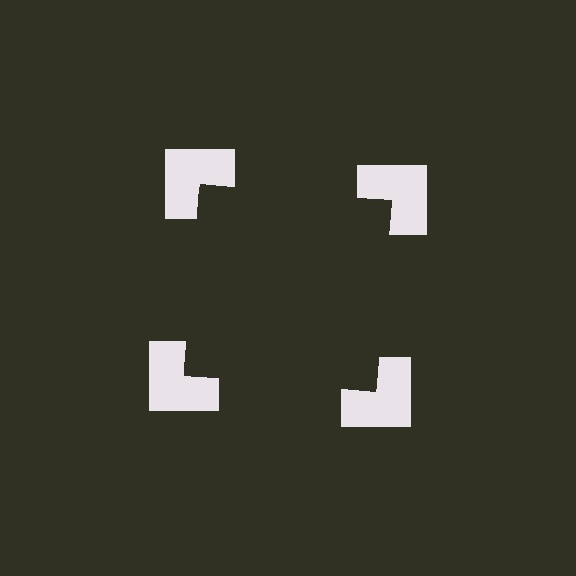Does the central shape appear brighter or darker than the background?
It typically appears slightly darker than the background, even though no actual brightness change is drawn.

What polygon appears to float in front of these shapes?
An illusory square — its edges are inferred from the aligned wedge cuts in the notched squares, not physically drawn.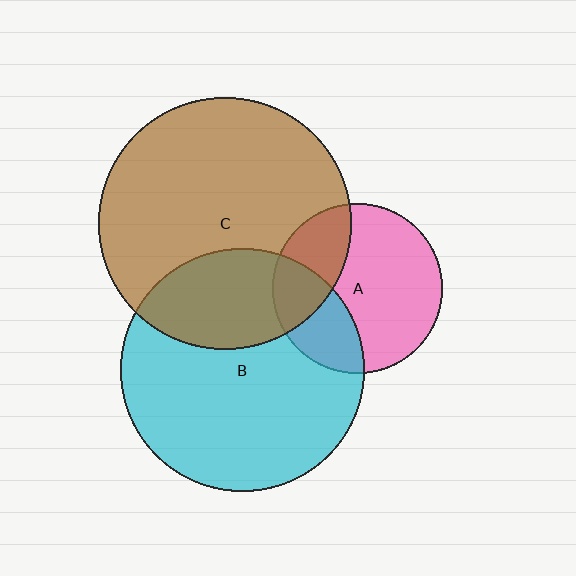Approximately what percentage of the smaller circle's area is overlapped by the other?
Approximately 30%.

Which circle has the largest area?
Circle C (brown).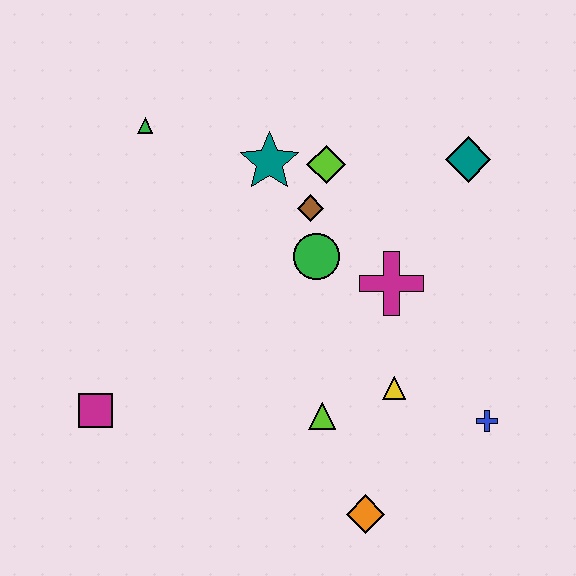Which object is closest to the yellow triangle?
The lime triangle is closest to the yellow triangle.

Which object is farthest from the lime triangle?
The green triangle is farthest from the lime triangle.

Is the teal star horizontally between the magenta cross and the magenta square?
Yes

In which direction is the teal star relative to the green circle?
The teal star is above the green circle.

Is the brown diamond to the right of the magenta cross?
No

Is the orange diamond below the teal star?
Yes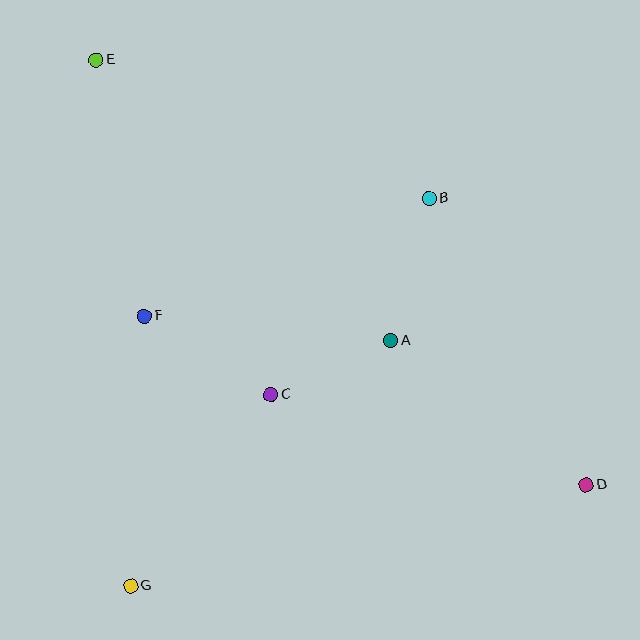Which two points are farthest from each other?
Points D and E are farthest from each other.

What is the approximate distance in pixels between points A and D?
The distance between A and D is approximately 243 pixels.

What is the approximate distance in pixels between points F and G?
The distance between F and G is approximately 270 pixels.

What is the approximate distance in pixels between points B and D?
The distance between B and D is approximately 327 pixels.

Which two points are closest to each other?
Points A and C are closest to each other.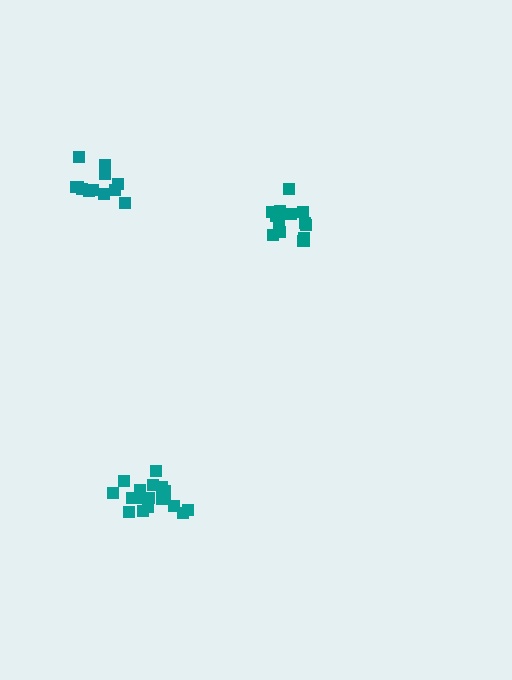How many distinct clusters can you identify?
There are 3 distinct clusters.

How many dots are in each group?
Group 1: 18 dots, Group 2: 12 dots, Group 3: 13 dots (43 total).